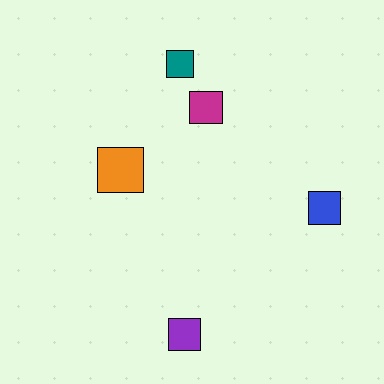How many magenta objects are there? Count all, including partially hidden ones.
There is 1 magenta object.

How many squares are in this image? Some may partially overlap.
There are 5 squares.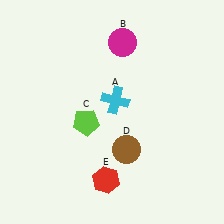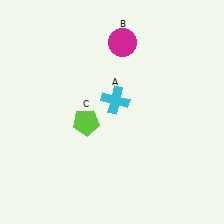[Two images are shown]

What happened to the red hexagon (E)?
The red hexagon (E) was removed in Image 2. It was in the bottom-left area of Image 1.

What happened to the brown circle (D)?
The brown circle (D) was removed in Image 2. It was in the bottom-right area of Image 1.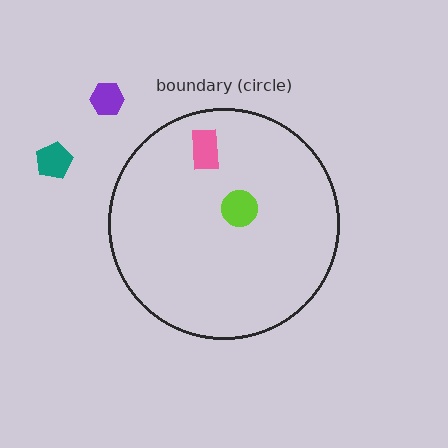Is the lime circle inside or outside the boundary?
Inside.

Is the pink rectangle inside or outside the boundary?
Inside.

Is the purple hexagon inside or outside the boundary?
Outside.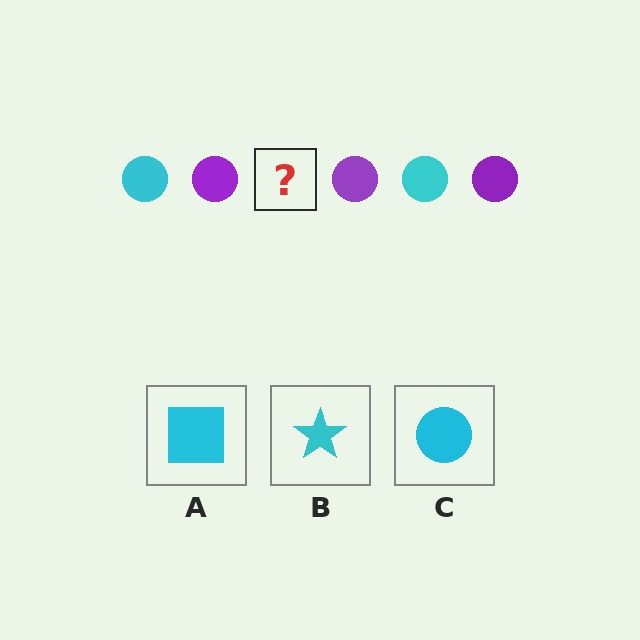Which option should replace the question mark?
Option C.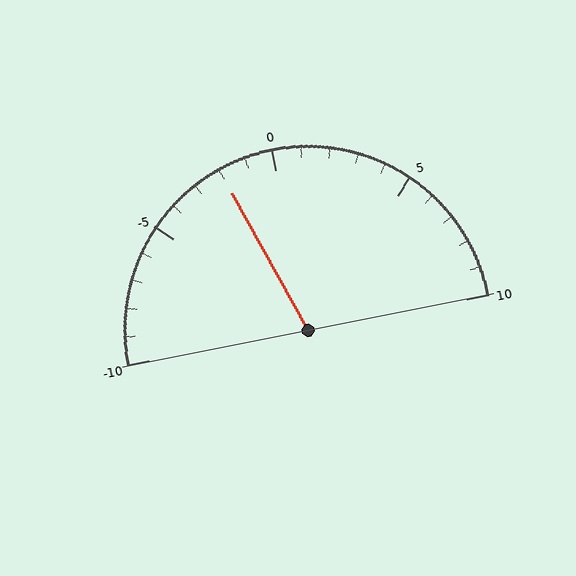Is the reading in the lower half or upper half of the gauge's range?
The reading is in the lower half of the range (-10 to 10).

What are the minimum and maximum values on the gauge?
The gauge ranges from -10 to 10.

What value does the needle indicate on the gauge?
The needle indicates approximately -2.